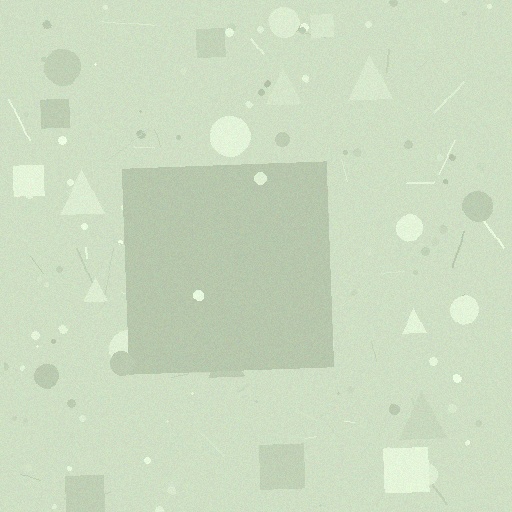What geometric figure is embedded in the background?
A square is embedded in the background.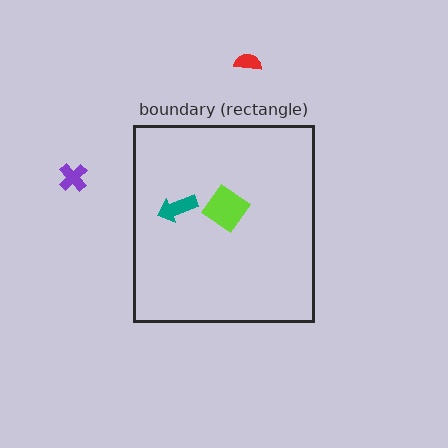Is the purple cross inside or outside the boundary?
Outside.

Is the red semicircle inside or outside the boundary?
Outside.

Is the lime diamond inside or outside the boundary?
Inside.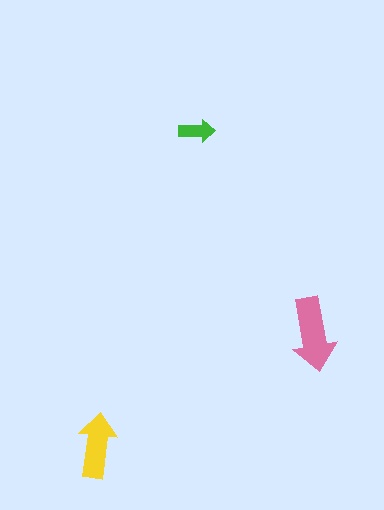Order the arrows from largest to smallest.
the pink one, the yellow one, the green one.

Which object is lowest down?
The yellow arrow is bottommost.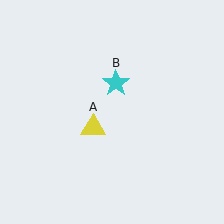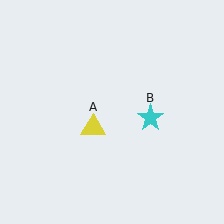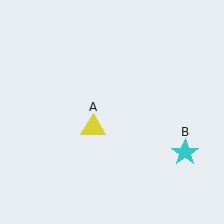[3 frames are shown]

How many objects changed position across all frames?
1 object changed position: cyan star (object B).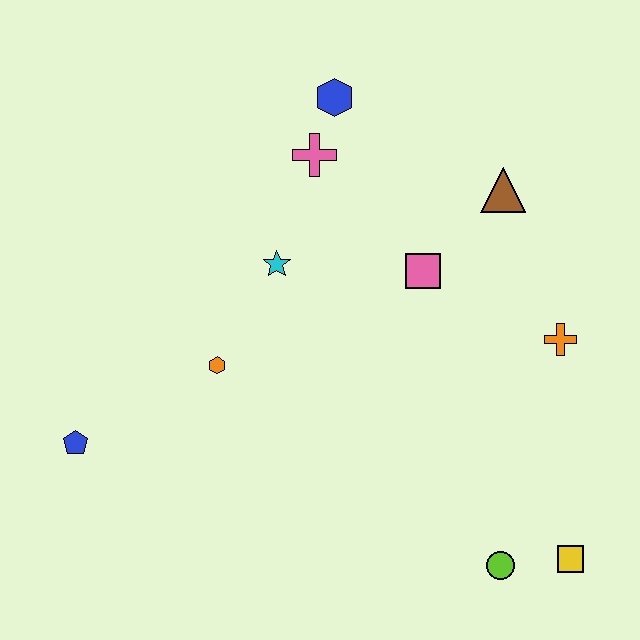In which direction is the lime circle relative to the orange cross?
The lime circle is below the orange cross.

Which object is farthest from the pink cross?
The yellow square is farthest from the pink cross.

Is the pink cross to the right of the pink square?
No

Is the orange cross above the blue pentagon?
Yes